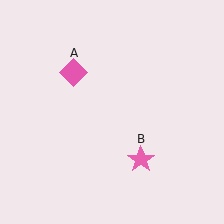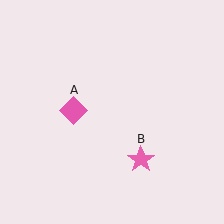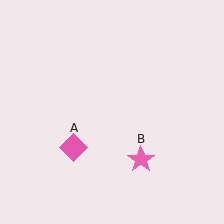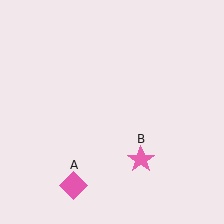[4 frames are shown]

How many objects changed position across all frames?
1 object changed position: pink diamond (object A).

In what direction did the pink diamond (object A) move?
The pink diamond (object A) moved down.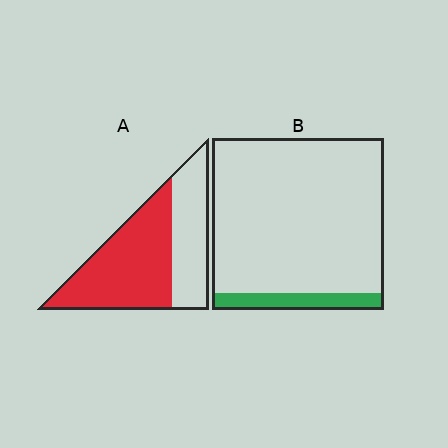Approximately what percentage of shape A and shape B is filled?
A is approximately 60% and B is approximately 10%.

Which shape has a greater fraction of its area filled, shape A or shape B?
Shape A.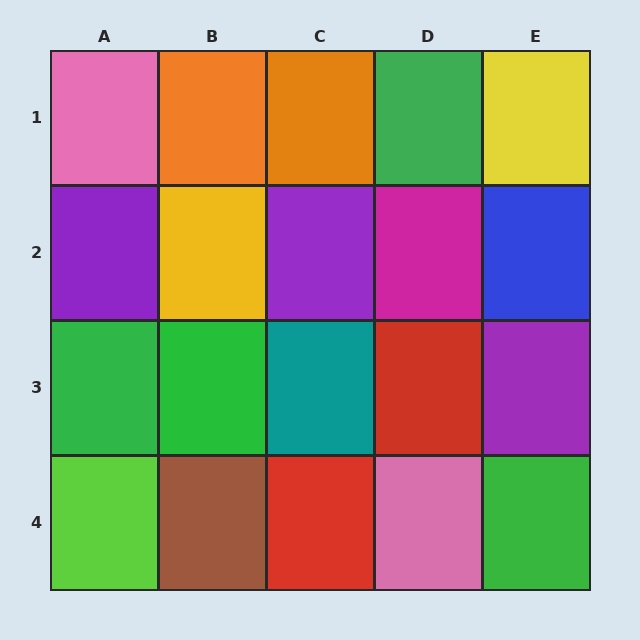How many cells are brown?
1 cell is brown.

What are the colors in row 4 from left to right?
Lime, brown, red, pink, green.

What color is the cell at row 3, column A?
Green.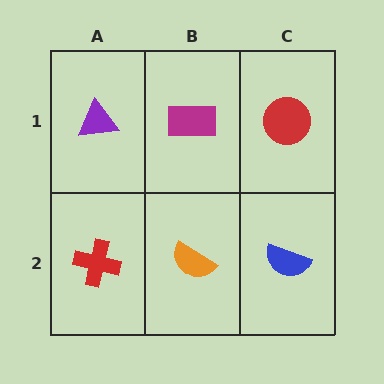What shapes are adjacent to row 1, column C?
A blue semicircle (row 2, column C), a magenta rectangle (row 1, column B).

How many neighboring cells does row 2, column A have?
2.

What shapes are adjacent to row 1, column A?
A red cross (row 2, column A), a magenta rectangle (row 1, column B).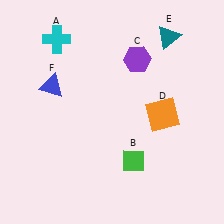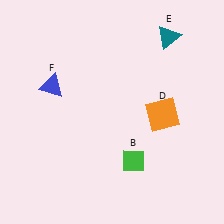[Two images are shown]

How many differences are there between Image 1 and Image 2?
There are 2 differences between the two images.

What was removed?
The purple hexagon (C), the cyan cross (A) were removed in Image 2.